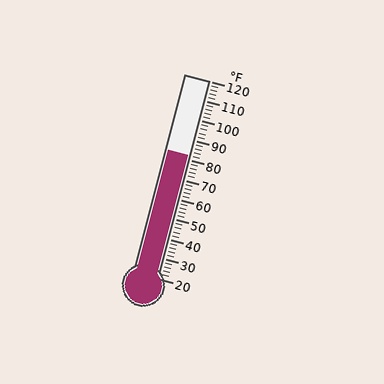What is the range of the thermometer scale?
The thermometer scale ranges from 20°F to 120°F.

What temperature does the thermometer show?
The thermometer shows approximately 82°F.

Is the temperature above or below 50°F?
The temperature is above 50°F.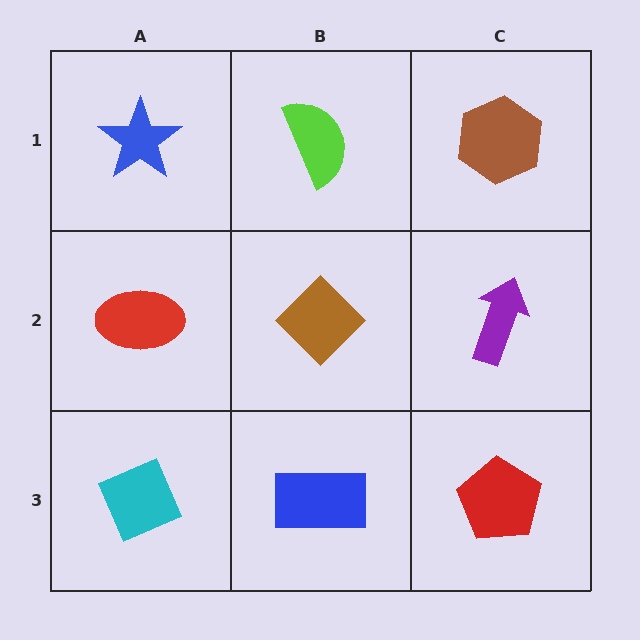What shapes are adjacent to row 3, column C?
A purple arrow (row 2, column C), a blue rectangle (row 3, column B).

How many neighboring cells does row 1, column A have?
2.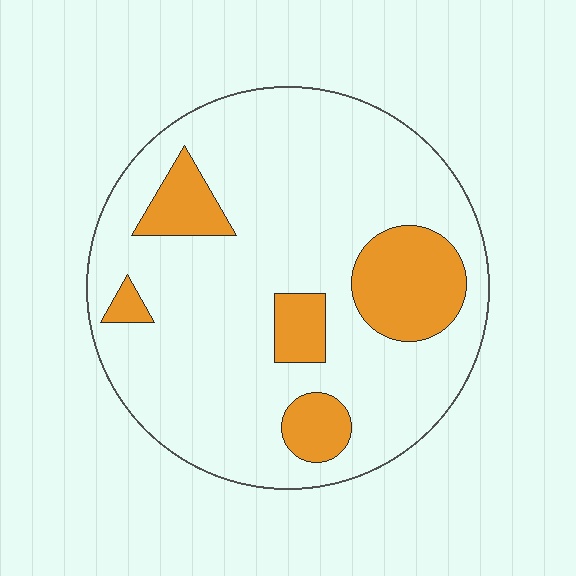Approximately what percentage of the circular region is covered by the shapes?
Approximately 20%.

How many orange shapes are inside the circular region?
5.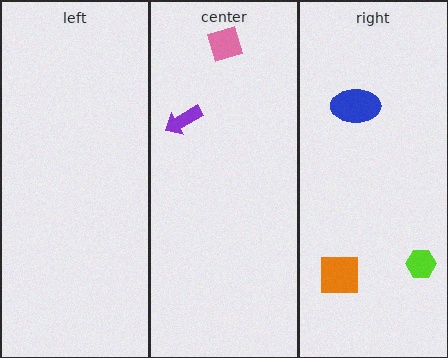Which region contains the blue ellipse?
The right region.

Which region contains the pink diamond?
The center region.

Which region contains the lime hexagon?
The right region.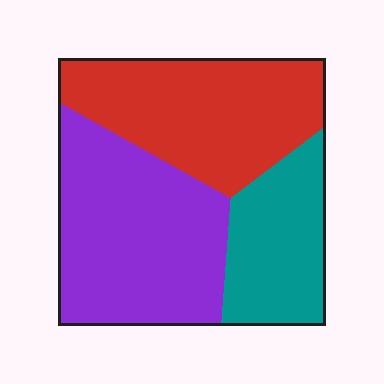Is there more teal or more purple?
Purple.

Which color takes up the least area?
Teal, at roughly 25%.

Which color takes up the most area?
Purple, at roughly 40%.